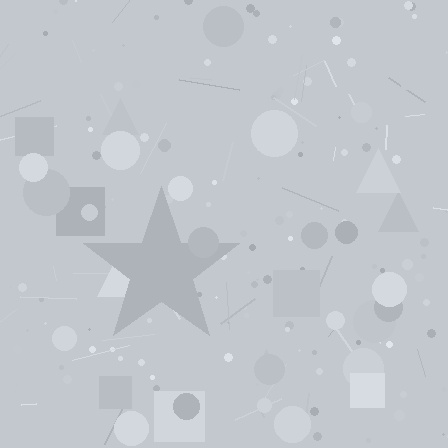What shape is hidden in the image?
A star is hidden in the image.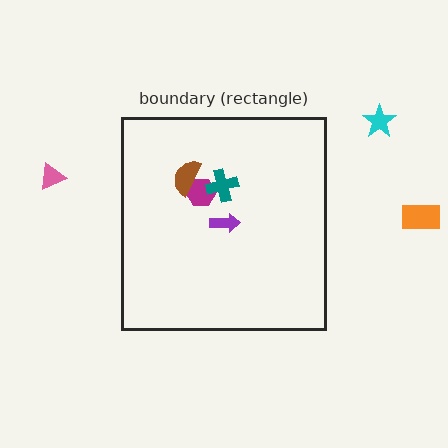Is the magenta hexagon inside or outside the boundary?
Inside.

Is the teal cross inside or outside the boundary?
Inside.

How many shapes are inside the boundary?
4 inside, 3 outside.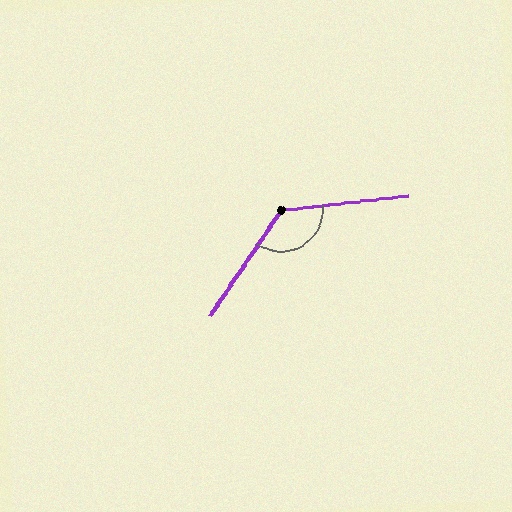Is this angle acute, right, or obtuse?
It is obtuse.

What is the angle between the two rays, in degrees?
Approximately 130 degrees.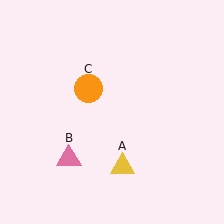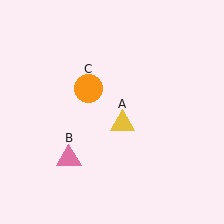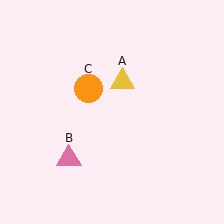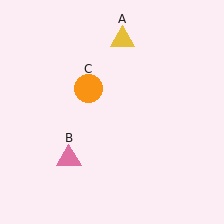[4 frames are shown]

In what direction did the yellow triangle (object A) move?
The yellow triangle (object A) moved up.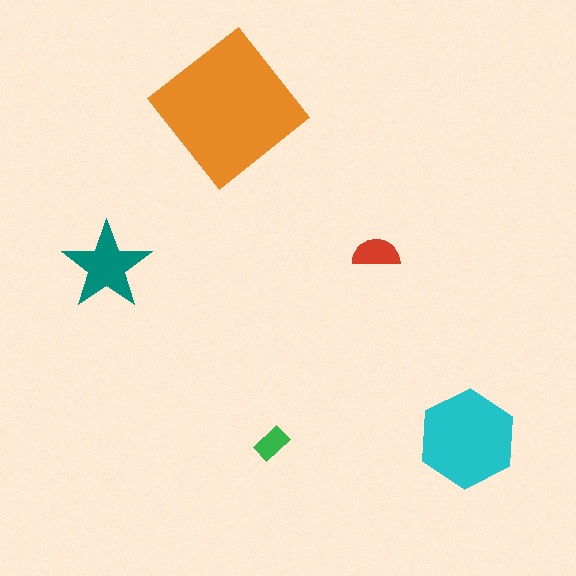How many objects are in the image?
There are 5 objects in the image.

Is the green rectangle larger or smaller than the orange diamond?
Smaller.